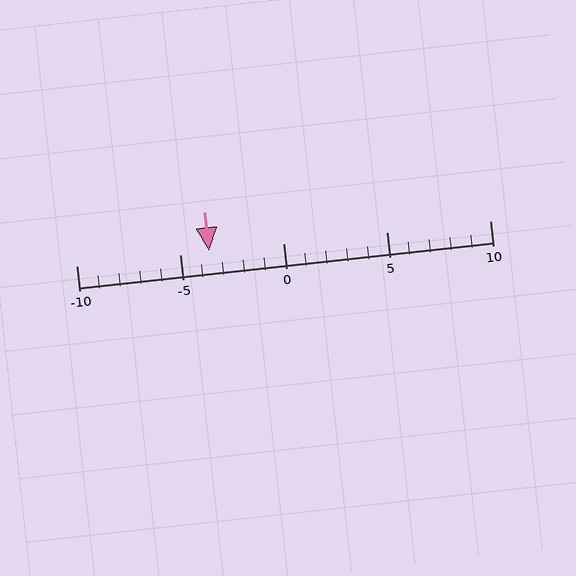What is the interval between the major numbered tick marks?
The major tick marks are spaced 5 units apart.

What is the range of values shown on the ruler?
The ruler shows values from -10 to 10.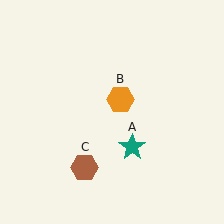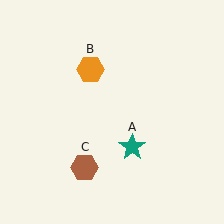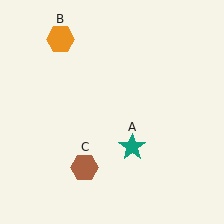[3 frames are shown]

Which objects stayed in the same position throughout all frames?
Teal star (object A) and brown hexagon (object C) remained stationary.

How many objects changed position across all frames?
1 object changed position: orange hexagon (object B).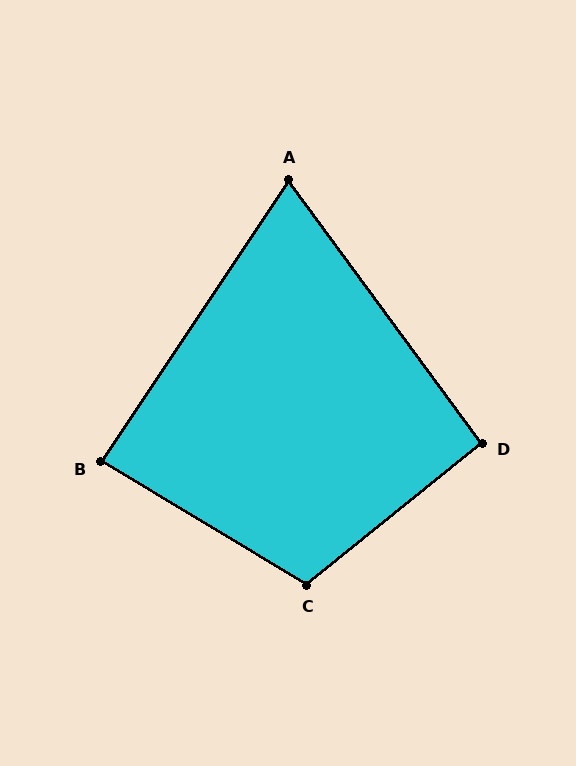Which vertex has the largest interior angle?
C, at approximately 110 degrees.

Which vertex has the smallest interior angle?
A, at approximately 70 degrees.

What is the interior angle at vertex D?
Approximately 93 degrees (approximately right).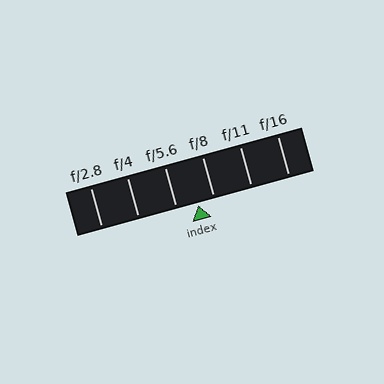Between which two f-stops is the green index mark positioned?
The index mark is between f/5.6 and f/8.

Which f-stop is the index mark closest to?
The index mark is closest to f/8.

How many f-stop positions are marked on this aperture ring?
There are 6 f-stop positions marked.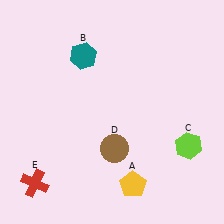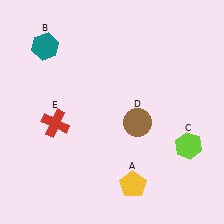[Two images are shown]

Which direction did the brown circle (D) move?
The brown circle (D) moved up.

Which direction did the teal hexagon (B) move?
The teal hexagon (B) moved left.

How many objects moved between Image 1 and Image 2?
3 objects moved between the two images.